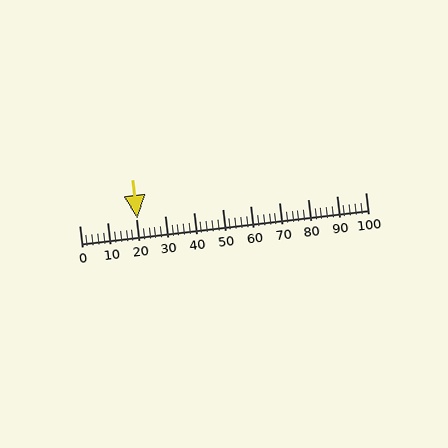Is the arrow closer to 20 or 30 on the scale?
The arrow is closer to 20.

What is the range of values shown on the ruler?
The ruler shows values from 0 to 100.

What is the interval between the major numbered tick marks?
The major tick marks are spaced 10 units apart.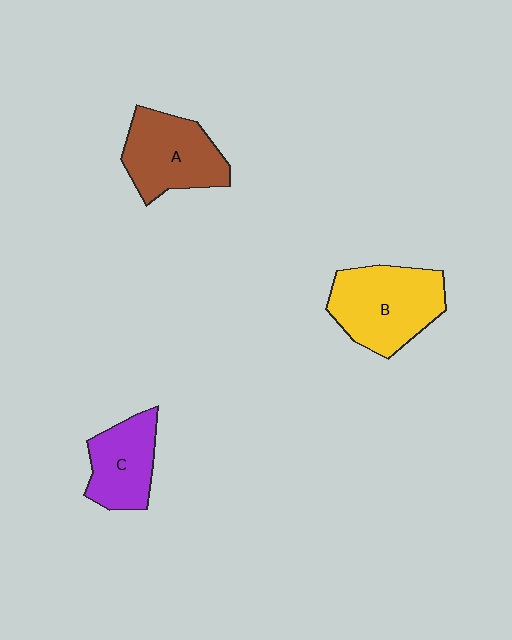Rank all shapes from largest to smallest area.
From largest to smallest: B (yellow), A (brown), C (purple).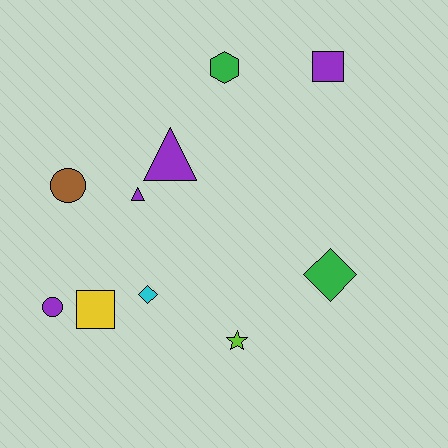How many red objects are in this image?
There are no red objects.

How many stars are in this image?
There is 1 star.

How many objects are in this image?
There are 10 objects.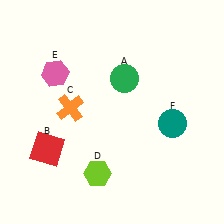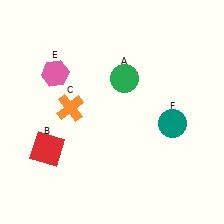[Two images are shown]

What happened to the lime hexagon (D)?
The lime hexagon (D) was removed in Image 2. It was in the bottom-left area of Image 1.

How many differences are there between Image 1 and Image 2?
There is 1 difference between the two images.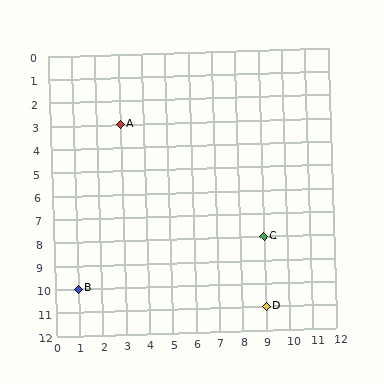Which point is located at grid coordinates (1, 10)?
Point B is at (1, 10).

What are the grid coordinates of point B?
Point B is at grid coordinates (1, 10).